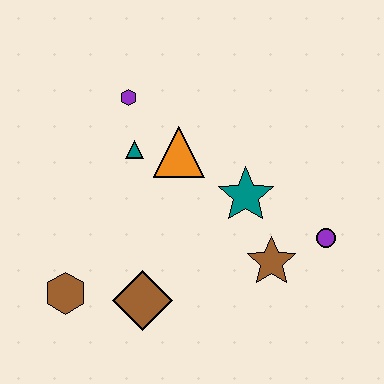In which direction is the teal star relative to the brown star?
The teal star is above the brown star.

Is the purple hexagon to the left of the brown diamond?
Yes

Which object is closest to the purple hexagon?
The teal triangle is closest to the purple hexagon.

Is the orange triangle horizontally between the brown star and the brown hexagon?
Yes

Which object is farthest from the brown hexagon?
The purple circle is farthest from the brown hexagon.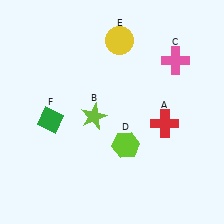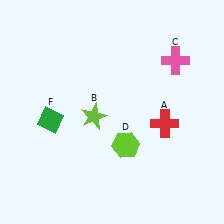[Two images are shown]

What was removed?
The yellow circle (E) was removed in Image 2.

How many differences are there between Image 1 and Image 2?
There is 1 difference between the two images.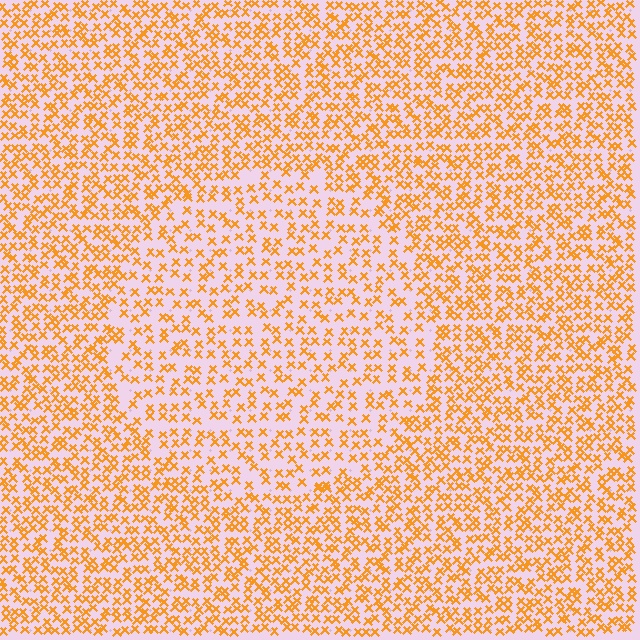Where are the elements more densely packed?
The elements are more densely packed outside the circle boundary.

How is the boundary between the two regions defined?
The boundary is defined by a change in element density (approximately 1.6x ratio). All elements are the same color, size, and shape.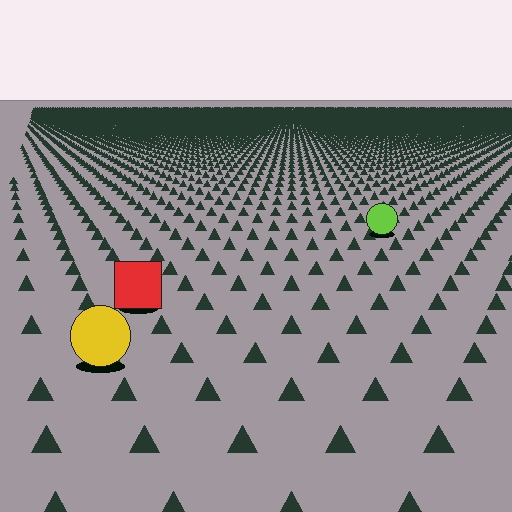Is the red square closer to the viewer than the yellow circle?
No. The yellow circle is closer — you can tell from the texture gradient: the ground texture is coarser near it.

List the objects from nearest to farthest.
From nearest to farthest: the yellow circle, the red square, the lime circle.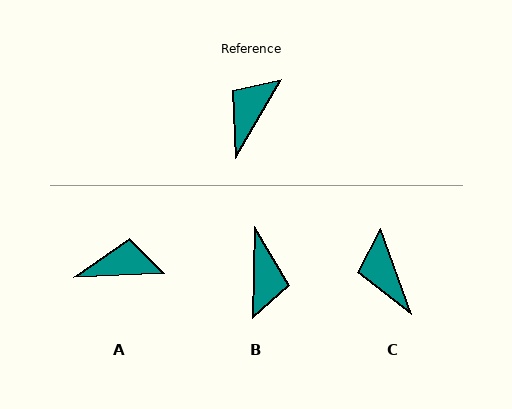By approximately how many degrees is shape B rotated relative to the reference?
Approximately 151 degrees clockwise.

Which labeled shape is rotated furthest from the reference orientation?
B, about 151 degrees away.